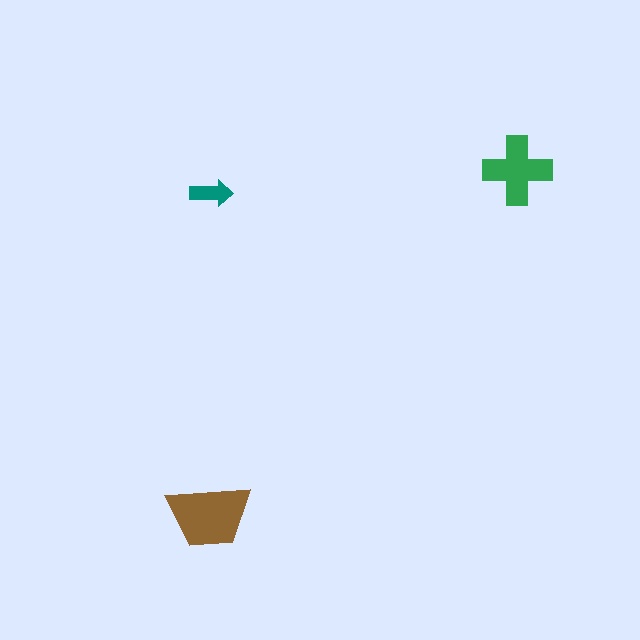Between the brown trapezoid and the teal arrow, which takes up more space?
The brown trapezoid.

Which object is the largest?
The brown trapezoid.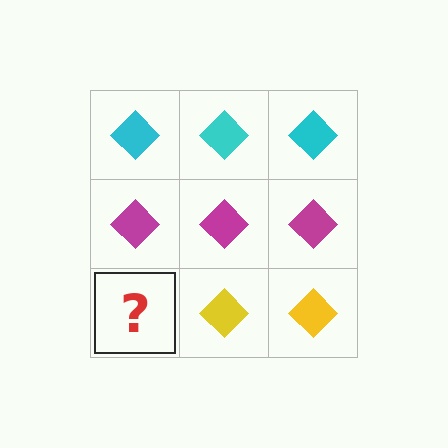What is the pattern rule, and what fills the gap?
The rule is that each row has a consistent color. The gap should be filled with a yellow diamond.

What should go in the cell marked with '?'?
The missing cell should contain a yellow diamond.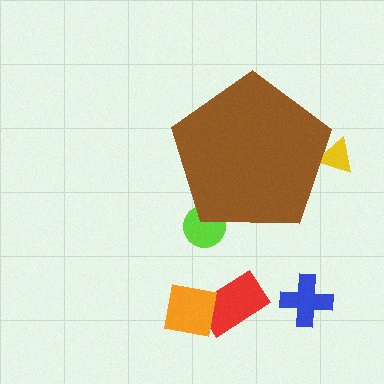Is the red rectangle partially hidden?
No, the red rectangle is fully visible.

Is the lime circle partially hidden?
Yes, the lime circle is partially hidden behind the brown pentagon.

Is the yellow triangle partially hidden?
Yes, the yellow triangle is partially hidden behind the brown pentagon.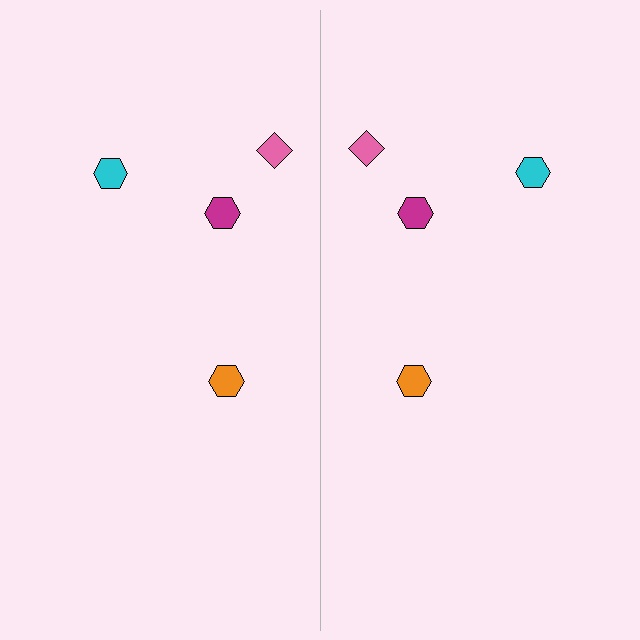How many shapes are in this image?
There are 8 shapes in this image.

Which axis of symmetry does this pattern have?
The pattern has a vertical axis of symmetry running through the center of the image.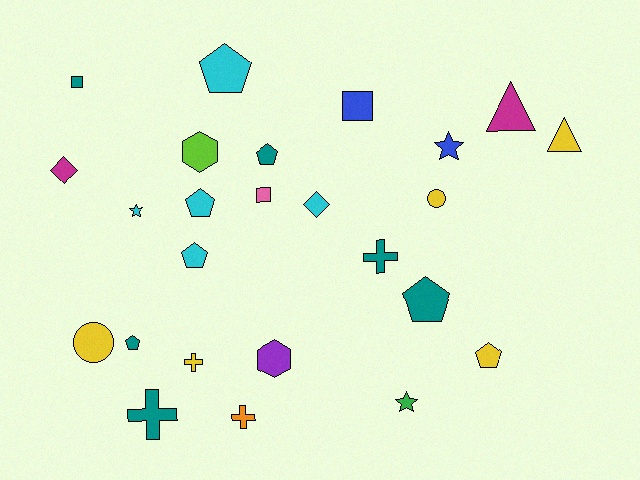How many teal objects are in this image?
There are 6 teal objects.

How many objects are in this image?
There are 25 objects.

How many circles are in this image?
There are 2 circles.